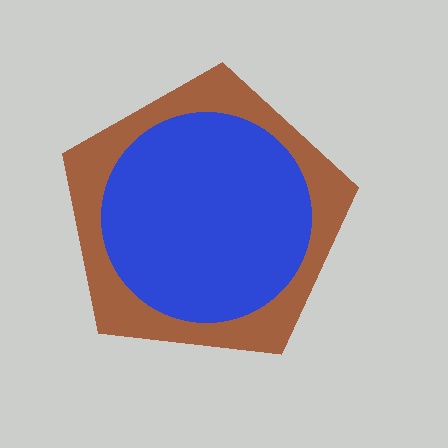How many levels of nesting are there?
2.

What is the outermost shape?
The brown pentagon.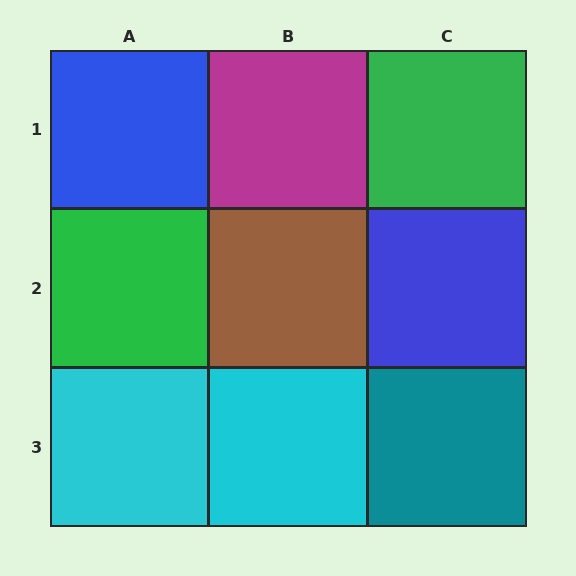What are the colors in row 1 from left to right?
Blue, magenta, green.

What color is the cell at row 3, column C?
Teal.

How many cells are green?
2 cells are green.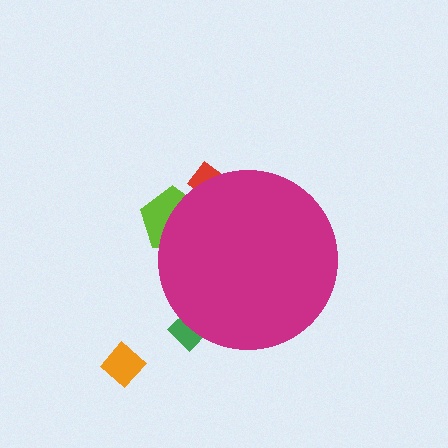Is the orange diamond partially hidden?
No, the orange diamond is fully visible.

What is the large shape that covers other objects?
A magenta circle.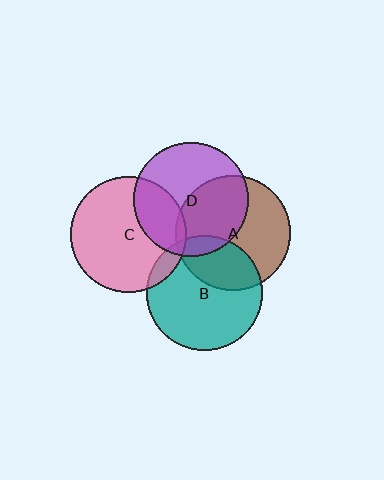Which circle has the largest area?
Circle C (pink).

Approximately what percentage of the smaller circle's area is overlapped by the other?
Approximately 10%.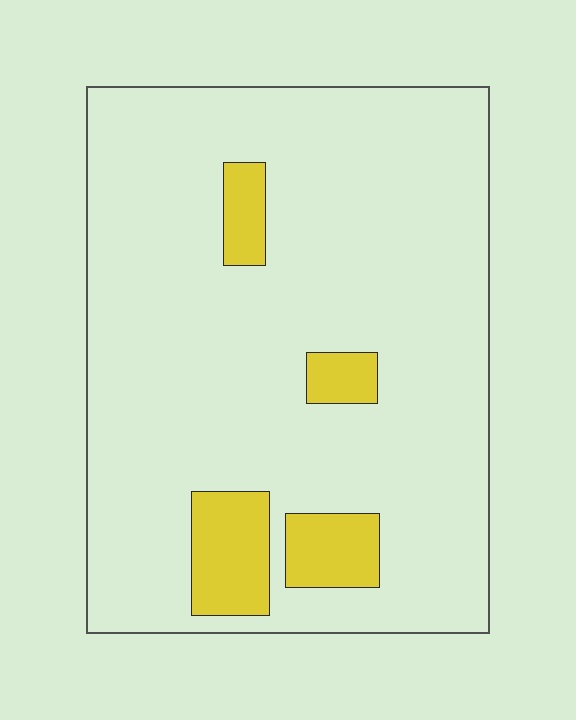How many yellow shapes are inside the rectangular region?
4.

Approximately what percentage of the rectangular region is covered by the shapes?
Approximately 10%.